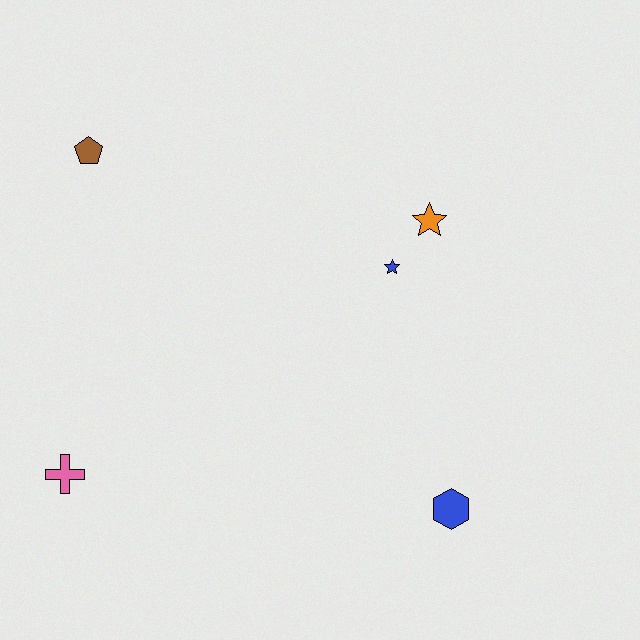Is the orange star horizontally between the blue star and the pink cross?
No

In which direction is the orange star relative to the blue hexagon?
The orange star is above the blue hexagon.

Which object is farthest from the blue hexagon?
The brown pentagon is farthest from the blue hexagon.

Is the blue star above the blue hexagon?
Yes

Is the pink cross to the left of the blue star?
Yes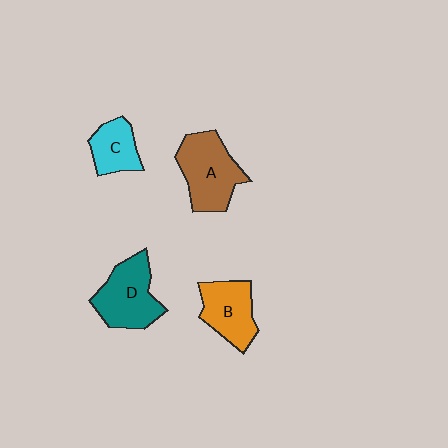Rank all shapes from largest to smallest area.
From largest to smallest: A (brown), D (teal), B (orange), C (cyan).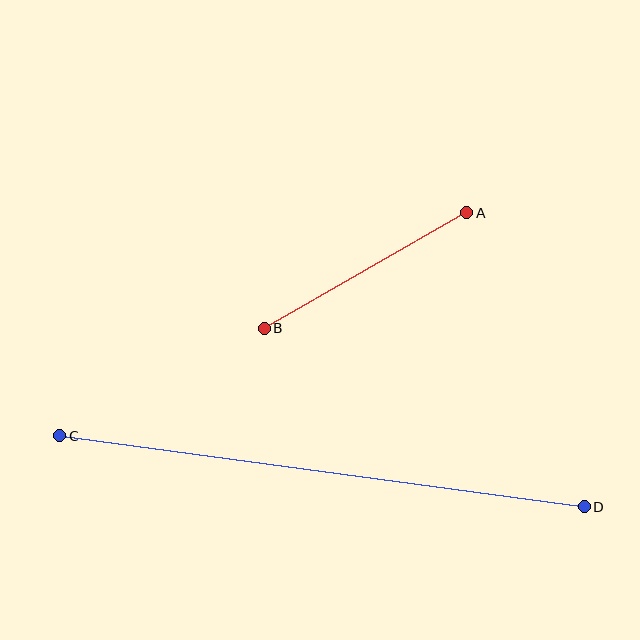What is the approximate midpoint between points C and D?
The midpoint is at approximately (322, 471) pixels.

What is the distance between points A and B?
The distance is approximately 233 pixels.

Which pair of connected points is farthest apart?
Points C and D are farthest apart.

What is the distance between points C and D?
The distance is approximately 529 pixels.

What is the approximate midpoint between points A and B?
The midpoint is at approximately (365, 270) pixels.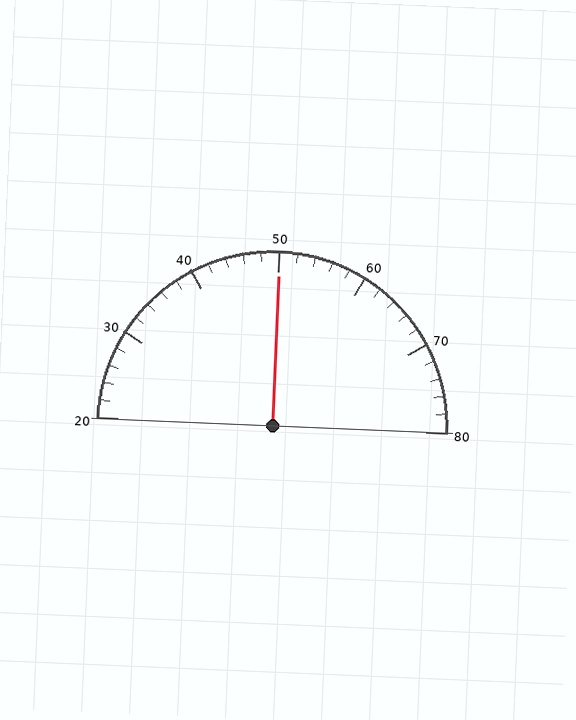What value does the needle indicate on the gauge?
The needle indicates approximately 50.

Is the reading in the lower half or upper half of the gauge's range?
The reading is in the upper half of the range (20 to 80).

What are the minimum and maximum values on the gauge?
The gauge ranges from 20 to 80.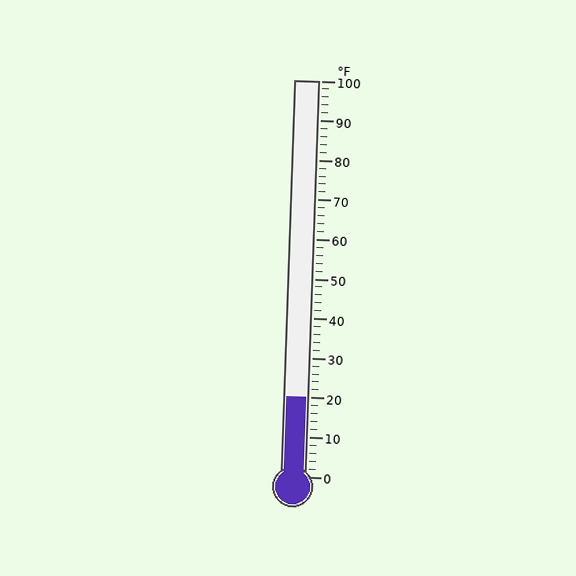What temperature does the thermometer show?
The thermometer shows approximately 20°F.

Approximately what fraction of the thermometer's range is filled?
The thermometer is filled to approximately 20% of its range.